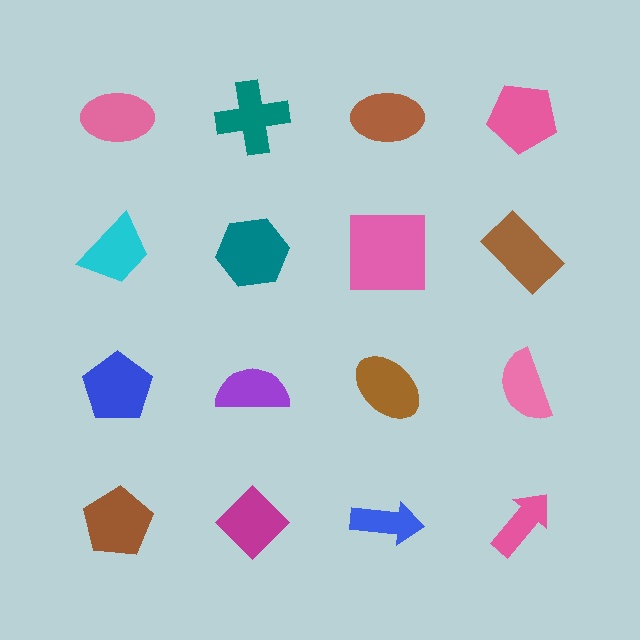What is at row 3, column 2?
A purple semicircle.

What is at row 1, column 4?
A pink pentagon.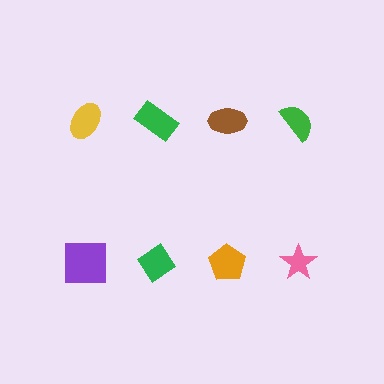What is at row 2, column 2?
A green diamond.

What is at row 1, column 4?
A green semicircle.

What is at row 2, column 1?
A purple square.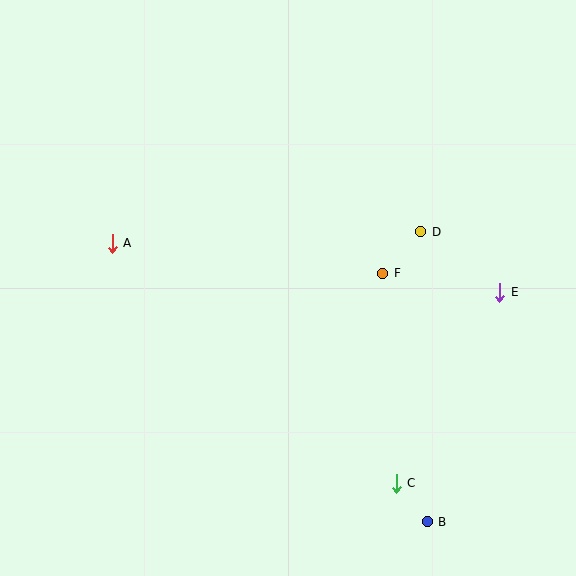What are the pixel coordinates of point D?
Point D is at (421, 232).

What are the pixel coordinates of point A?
Point A is at (112, 243).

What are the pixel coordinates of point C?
Point C is at (396, 483).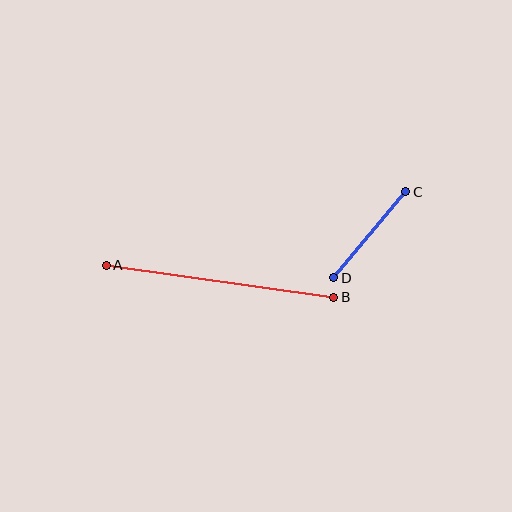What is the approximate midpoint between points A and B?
The midpoint is at approximately (220, 281) pixels.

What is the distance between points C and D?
The distance is approximately 112 pixels.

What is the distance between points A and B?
The distance is approximately 230 pixels.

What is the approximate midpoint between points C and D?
The midpoint is at approximately (370, 235) pixels.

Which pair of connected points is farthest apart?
Points A and B are farthest apart.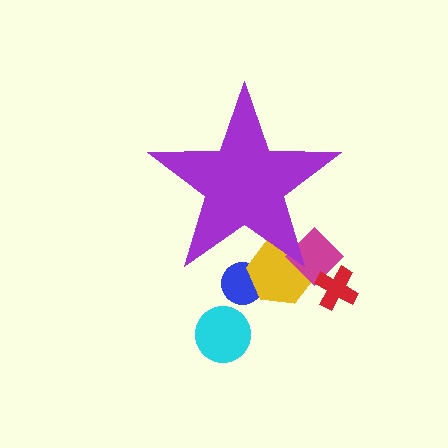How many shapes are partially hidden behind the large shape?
3 shapes are partially hidden.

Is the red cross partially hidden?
No, the red cross is fully visible.